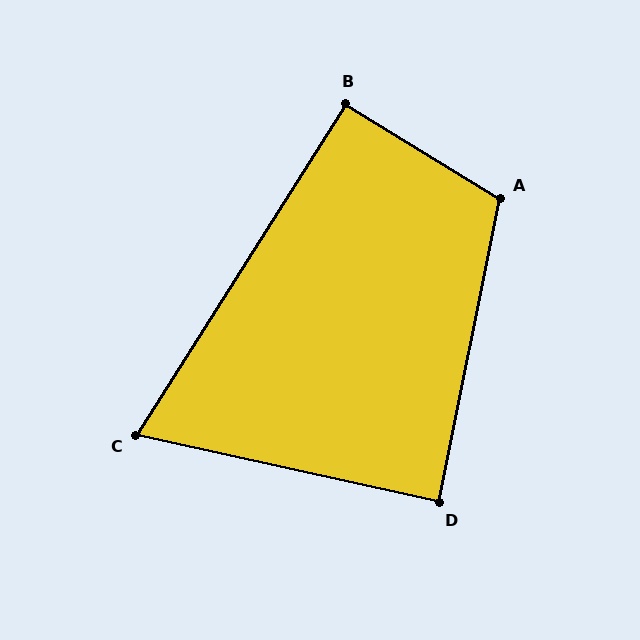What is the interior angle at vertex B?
Approximately 91 degrees (approximately right).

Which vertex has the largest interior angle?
A, at approximately 110 degrees.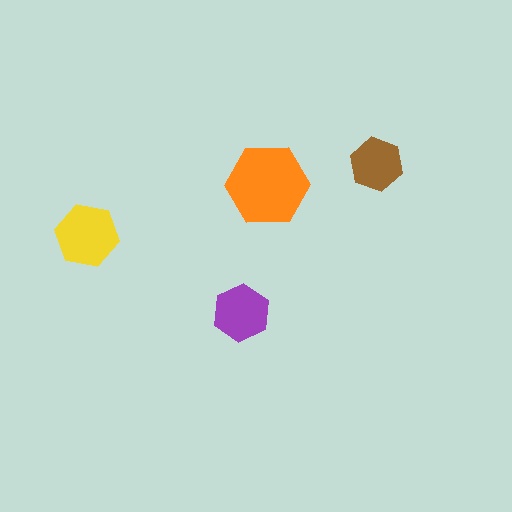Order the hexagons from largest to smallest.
the orange one, the yellow one, the purple one, the brown one.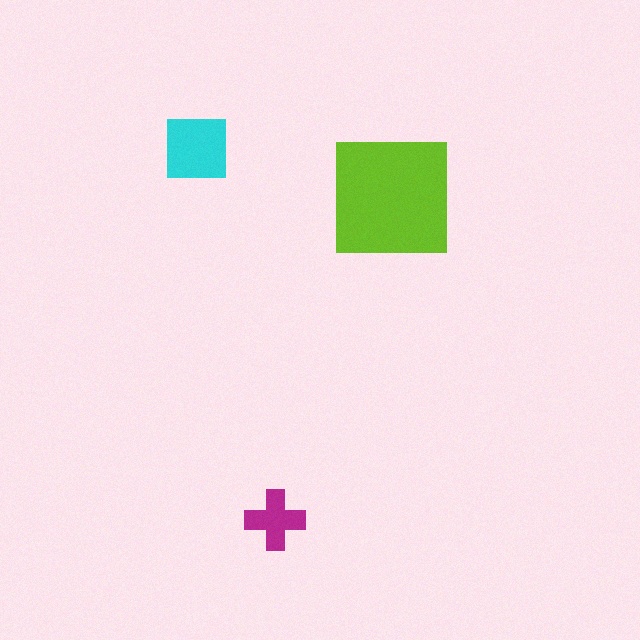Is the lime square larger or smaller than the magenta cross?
Larger.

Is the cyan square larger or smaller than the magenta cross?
Larger.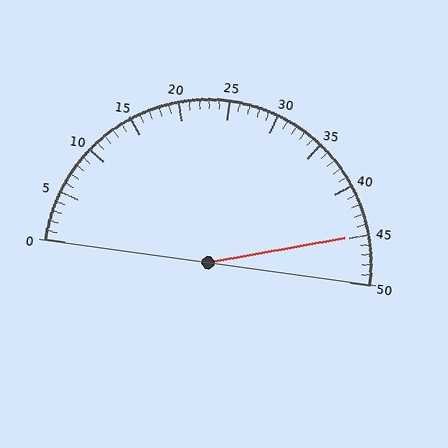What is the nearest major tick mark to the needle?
The nearest major tick mark is 45.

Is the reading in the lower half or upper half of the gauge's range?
The reading is in the upper half of the range (0 to 50).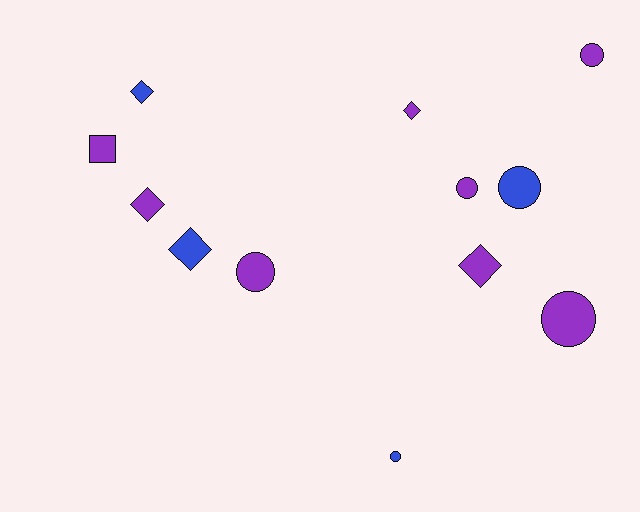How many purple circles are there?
There are 4 purple circles.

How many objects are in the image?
There are 12 objects.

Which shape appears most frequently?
Circle, with 6 objects.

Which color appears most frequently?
Purple, with 8 objects.